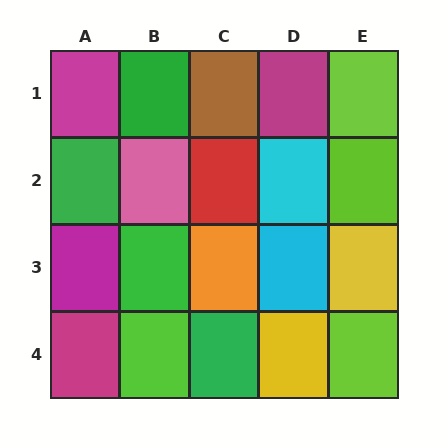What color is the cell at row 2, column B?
Pink.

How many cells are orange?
1 cell is orange.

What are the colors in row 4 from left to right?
Magenta, lime, green, yellow, lime.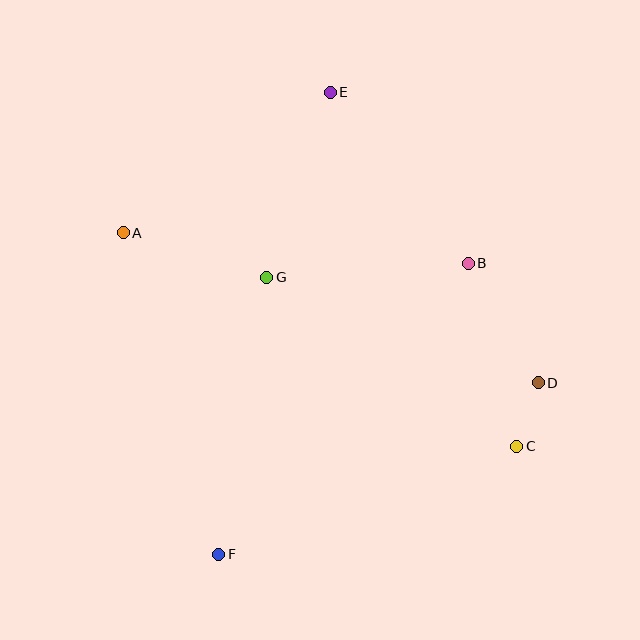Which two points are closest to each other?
Points C and D are closest to each other.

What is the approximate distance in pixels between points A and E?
The distance between A and E is approximately 250 pixels.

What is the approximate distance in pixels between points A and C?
The distance between A and C is approximately 448 pixels.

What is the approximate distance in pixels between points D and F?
The distance between D and F is approximately 363 pixels.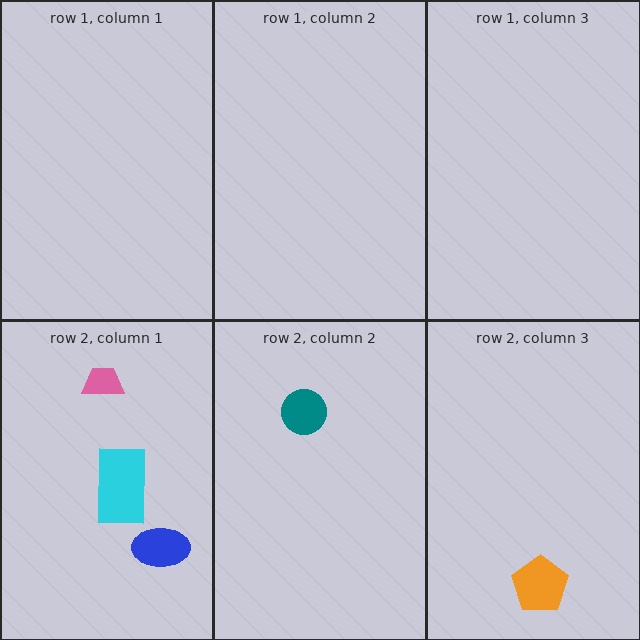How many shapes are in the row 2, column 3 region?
1.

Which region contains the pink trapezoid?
The row 2, column 1 region.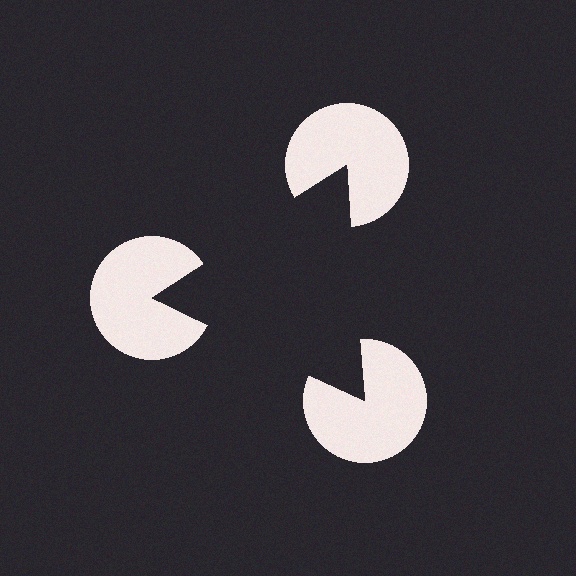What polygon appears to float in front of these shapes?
An illusory triangle — its edges are inferred from the aligned wedge cuts in the pac-man discs, not physically drawn.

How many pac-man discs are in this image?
There are 3 — one at each vertex of the illusory triangle.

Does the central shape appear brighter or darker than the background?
It typically appears slightly darker than the background, even though no actual brightness change is drawn.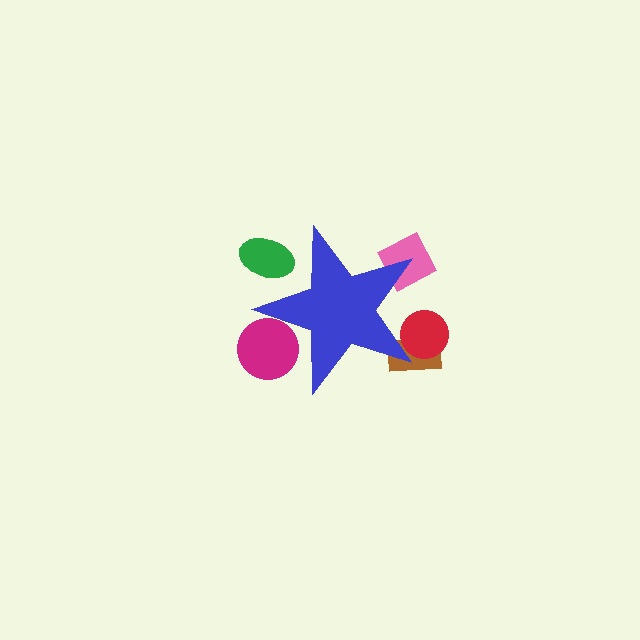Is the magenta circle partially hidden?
Yes, the magenta circle is partially hidden behind the blue star.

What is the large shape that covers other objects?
A blue star.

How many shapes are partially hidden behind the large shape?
5 shapes are partially hidden.